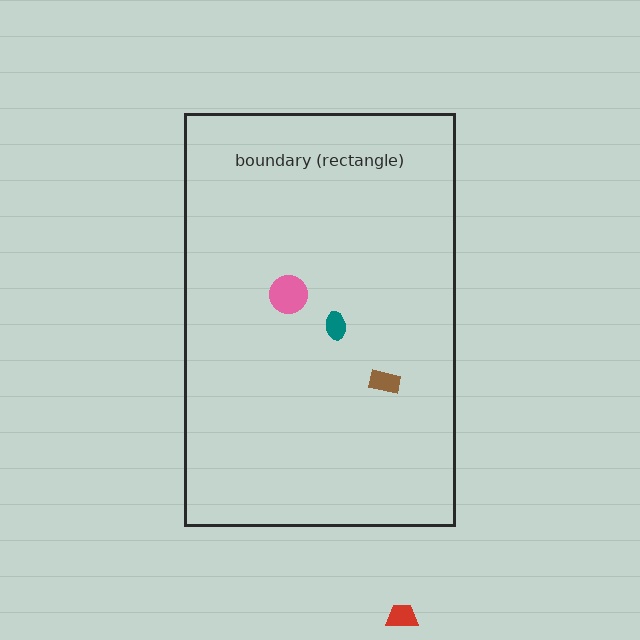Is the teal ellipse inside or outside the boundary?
Inside.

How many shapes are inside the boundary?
3 inside, 1 outside.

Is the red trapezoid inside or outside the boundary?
Outside.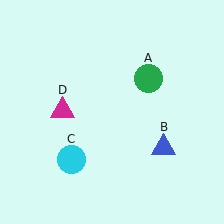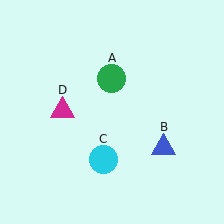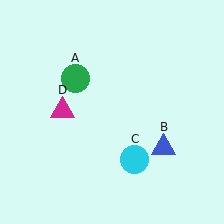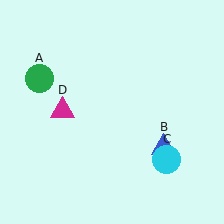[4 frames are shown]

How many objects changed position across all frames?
2 objects changed position: green circle (object A), cyan circle (object C).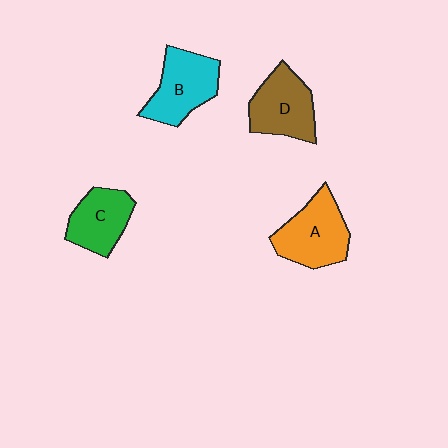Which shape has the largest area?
Shape A (orange).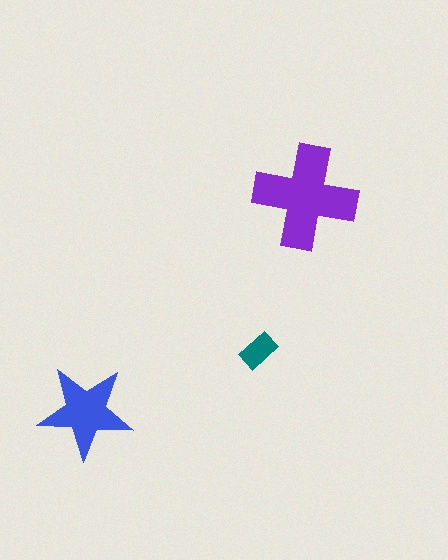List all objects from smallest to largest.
The teal rectangle, the blue star, the purple cross.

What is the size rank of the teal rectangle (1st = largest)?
3rd.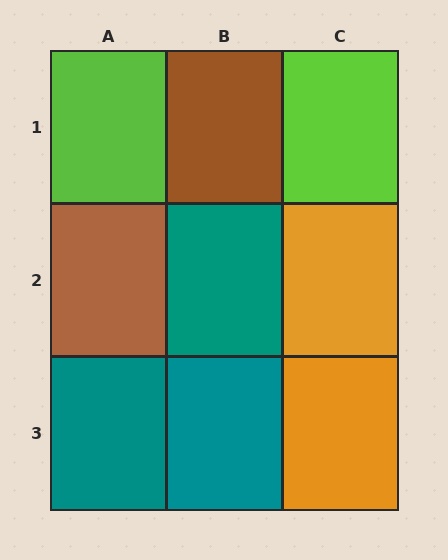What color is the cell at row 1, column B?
Brown.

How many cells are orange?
2 cells are orange.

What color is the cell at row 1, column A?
Lime.